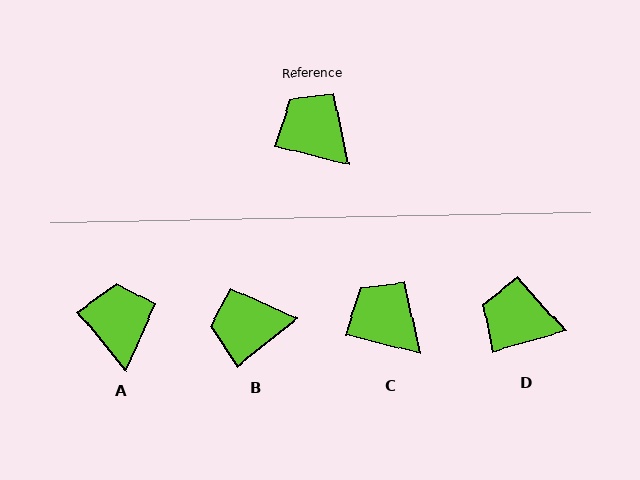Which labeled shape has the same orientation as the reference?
C.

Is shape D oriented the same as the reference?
No, it is off by about 30 degrees.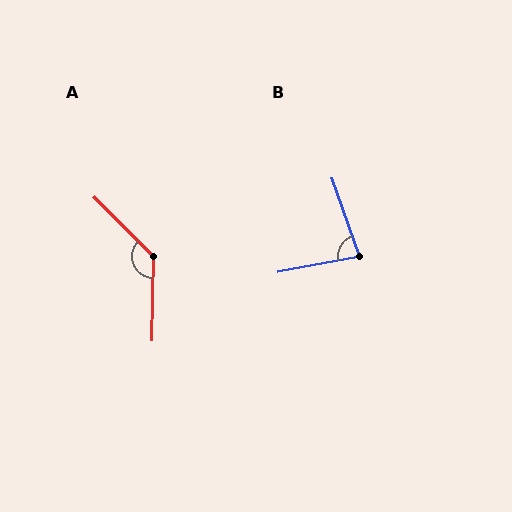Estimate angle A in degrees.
Approximately 134 degrees.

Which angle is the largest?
A, at approximately 134 degrees.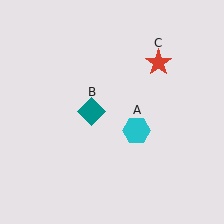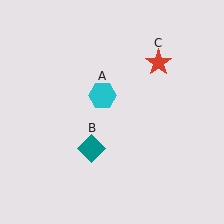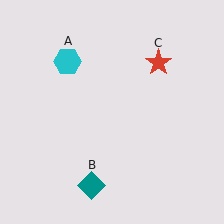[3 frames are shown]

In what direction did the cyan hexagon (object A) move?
The cyan hexagon (object A) moved up and to the left.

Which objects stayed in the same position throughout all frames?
Red star (object C) remained stationary.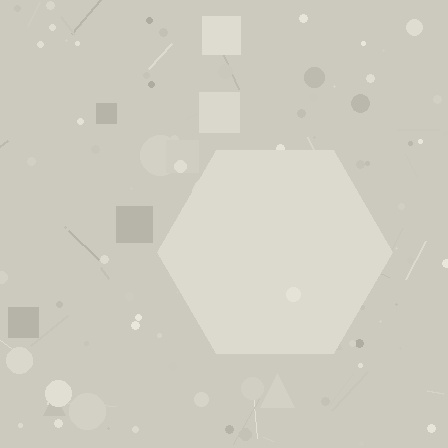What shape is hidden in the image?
A hexagon is hidden in the image.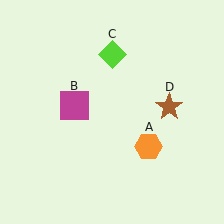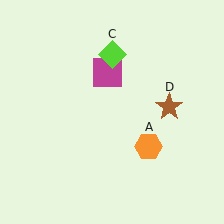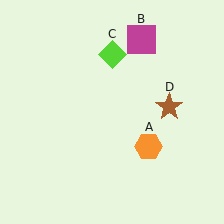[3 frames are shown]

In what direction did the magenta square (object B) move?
The magenta square (object B) moved up and to the right.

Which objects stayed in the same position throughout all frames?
Orange hexagon (object A) and lime diamond (object C) and brown star (object D) remained stationary.